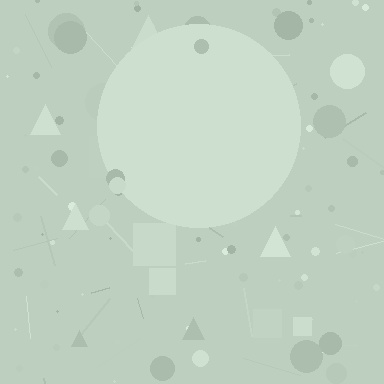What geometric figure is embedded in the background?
A circle is embedded in the background.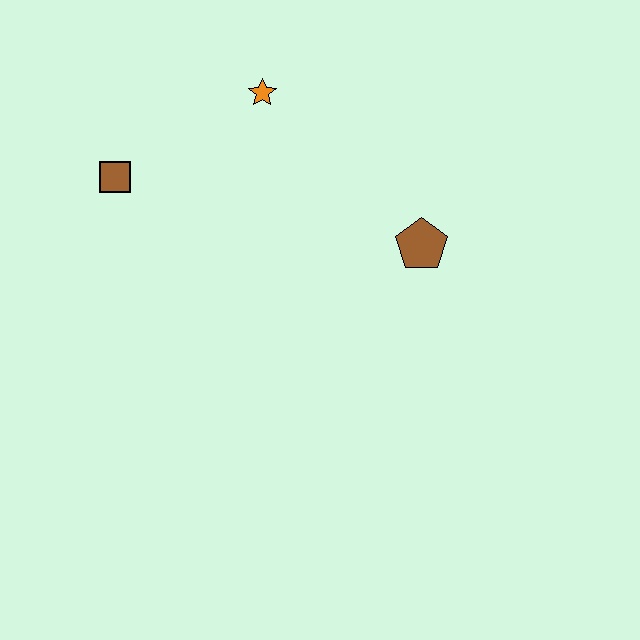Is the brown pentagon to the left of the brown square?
No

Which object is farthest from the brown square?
The brown pentagon is farthest from the brown square.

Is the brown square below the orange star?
Yes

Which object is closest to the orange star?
The brown square is closest to the orange star.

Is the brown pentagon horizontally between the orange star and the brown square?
No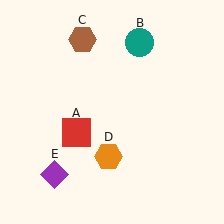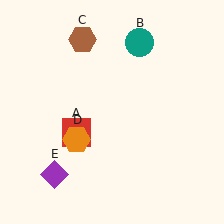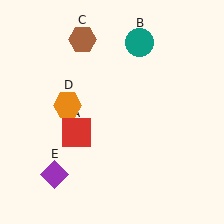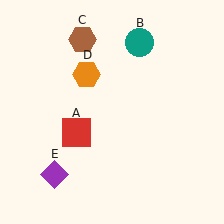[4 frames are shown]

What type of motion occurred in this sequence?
The orange hexagon (object D) rotated clockwise around the center of the scene.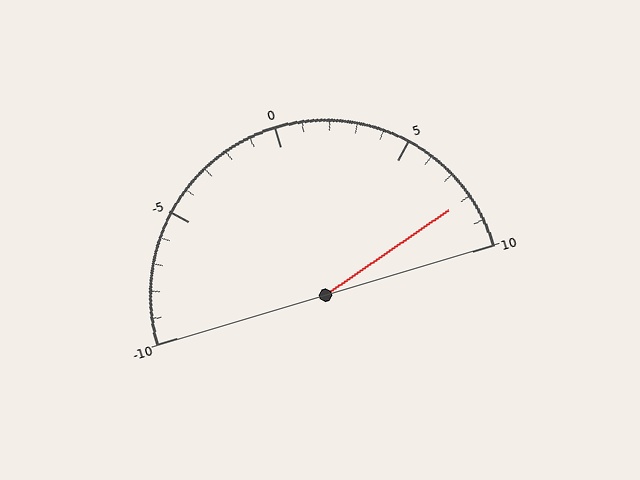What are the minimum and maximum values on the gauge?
The gauge ranges from -10 to 10.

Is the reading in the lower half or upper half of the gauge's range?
The reading is in the upper half of the range (-10 to 10).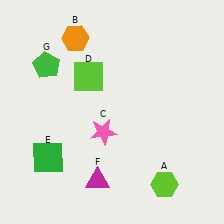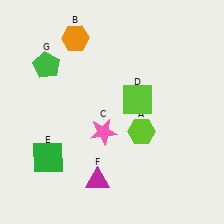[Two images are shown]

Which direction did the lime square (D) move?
The lime square (D) moved right.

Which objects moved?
The objects that moved are: the lime hexagon (A), the lime square (D).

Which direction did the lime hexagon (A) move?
The lime hexagon (A) moved up.